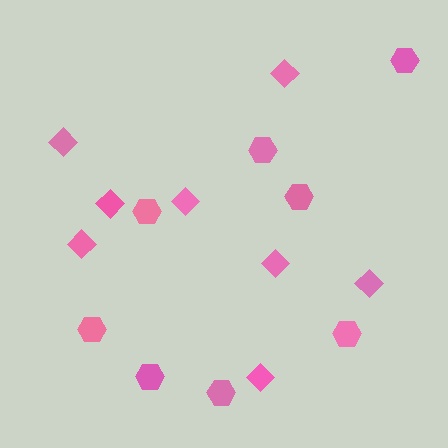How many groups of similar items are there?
There are 2 groups: one group of hexagons (8) and one group of diamonds (8).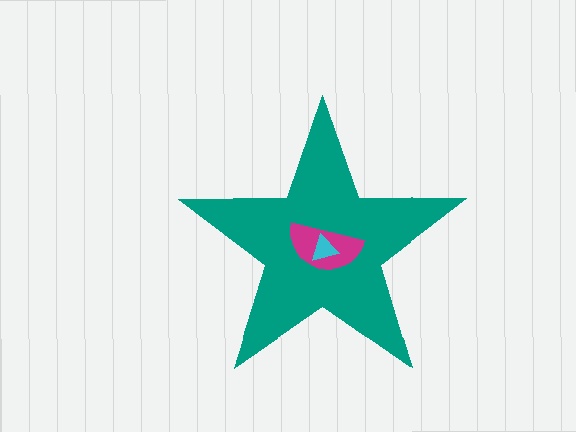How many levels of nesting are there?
3.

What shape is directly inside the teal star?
The magenta semicircle.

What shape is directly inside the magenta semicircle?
The cyan triangle.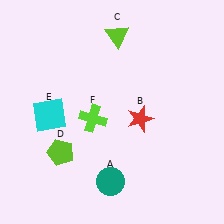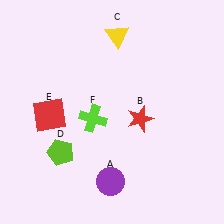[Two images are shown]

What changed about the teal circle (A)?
In Image 1, A is teal. In Image 2, it changed to purple.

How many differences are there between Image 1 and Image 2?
There are 3 differences between the two images.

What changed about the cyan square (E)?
In Image 1, E is cyan. In Image 2, it changed to red.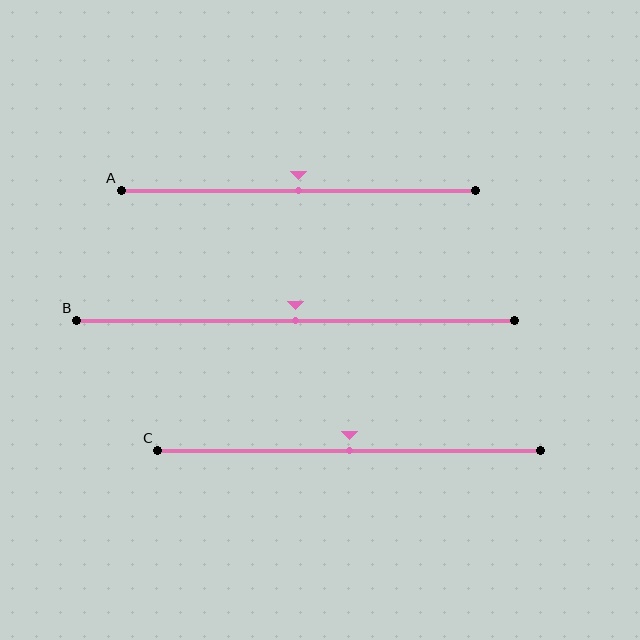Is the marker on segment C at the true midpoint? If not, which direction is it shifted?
Yes, the marker on segment C is at the true midpoint.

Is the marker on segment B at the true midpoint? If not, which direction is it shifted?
Yes, the marker on segment B is at the true midpoint.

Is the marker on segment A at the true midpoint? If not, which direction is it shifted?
Yes, the marker on segment A is at the true midpoint.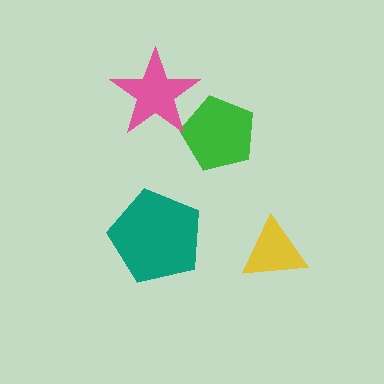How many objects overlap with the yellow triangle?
0 objects overlap with the yellow triangle.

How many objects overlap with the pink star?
1 object overlaps with the pink star.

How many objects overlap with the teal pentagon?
0 objects overlap with the teal pentagon.